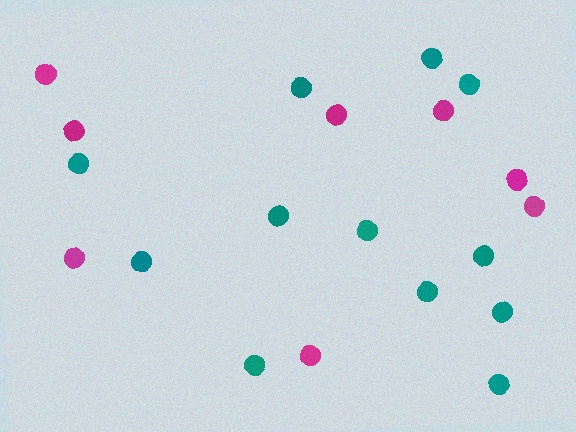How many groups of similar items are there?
There are 2 groups: one group of magenta circles (8) and one group of teal circles (12).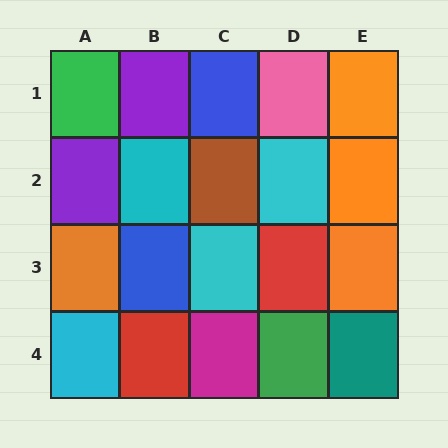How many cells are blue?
2 cells are blue.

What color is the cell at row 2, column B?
Cyan.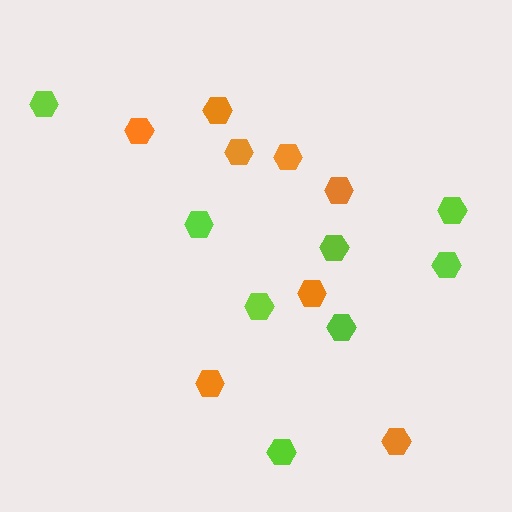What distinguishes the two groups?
There are 2 groups: one group of orange hexagons (8) and one group of lime hexagons (8).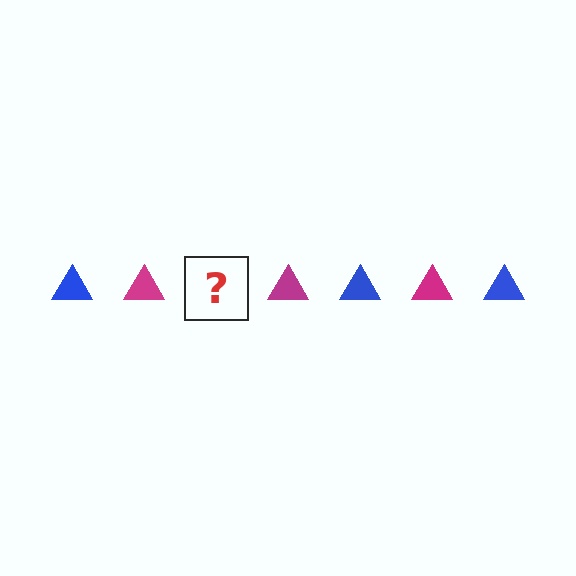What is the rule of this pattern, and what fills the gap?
The rule is that the pattern cycles through blue, magenta triangles. The gap should be filled with a blue triangle.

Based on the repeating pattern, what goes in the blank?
The blank should be a blue triangle.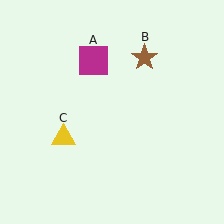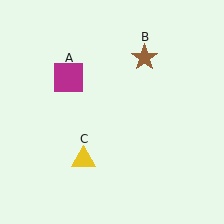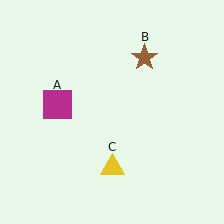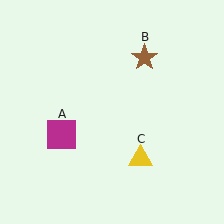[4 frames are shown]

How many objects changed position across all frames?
2 objects changed position: magenta square (object A), yellow triangle (object C).